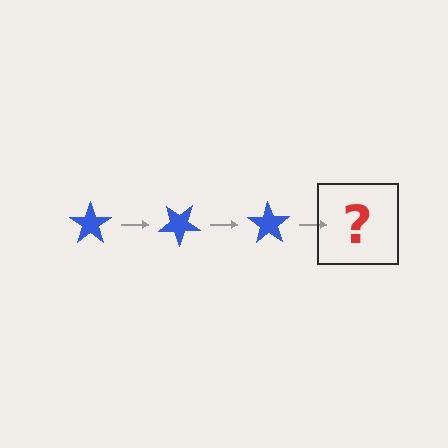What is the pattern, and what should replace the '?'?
The pattern is that the star rotates 35 degrees each step. The '?' should be a blue star rotated 105 degrees.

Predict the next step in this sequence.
The next step is a blue star rotated 105 degrees.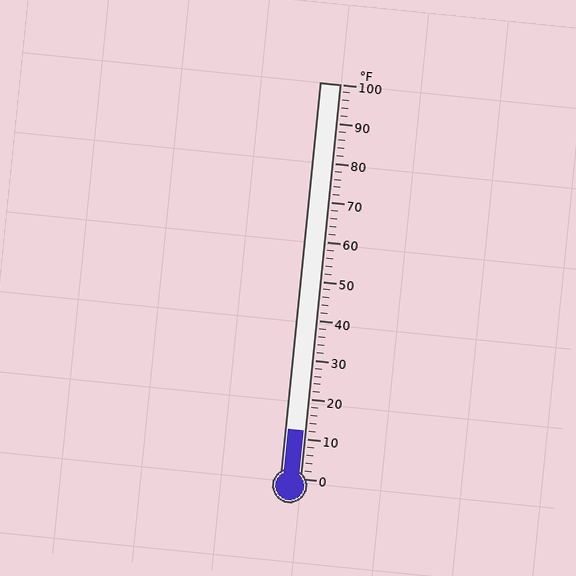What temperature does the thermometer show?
The thermometer shows approximately 12°F.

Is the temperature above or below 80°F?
The temperature is below 80°F.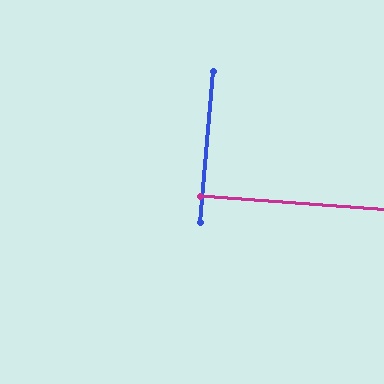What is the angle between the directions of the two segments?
Approximately 89 degrees.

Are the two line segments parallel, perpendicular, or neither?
Perpendicular — they meet at approximately 89°.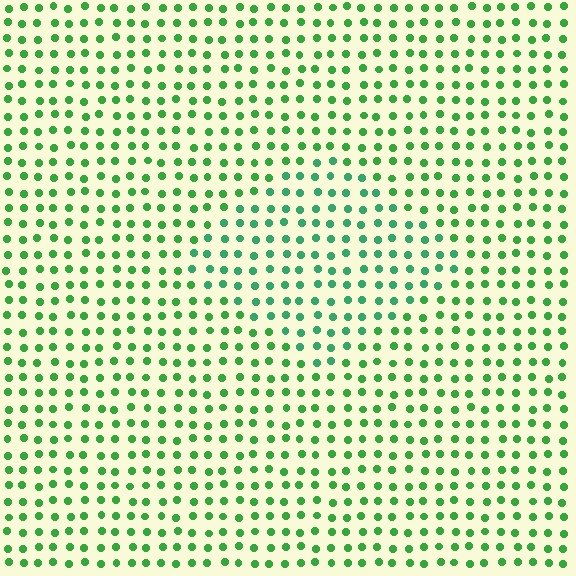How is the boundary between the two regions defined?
The boundary is defined purely by a slight shift in hue (about 24 degrees). Spacing, size, and orientation are identical on both sides.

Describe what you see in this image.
The image is filled with small green elements in a uniform arrangement. A diamond-shaped region is visible where the elements are tinted to a slightly different hue, forming a subtle color boundary.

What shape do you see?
I see a diamond.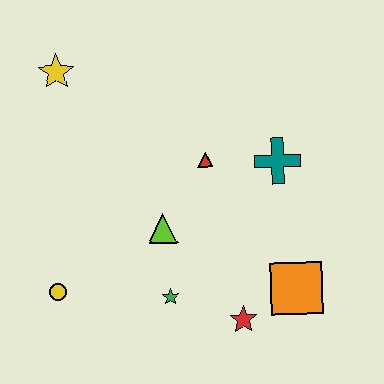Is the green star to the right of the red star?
No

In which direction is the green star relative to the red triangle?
The green star is below the red triangle.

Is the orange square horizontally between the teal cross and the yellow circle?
No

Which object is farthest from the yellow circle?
The teal cross is farthest from the yellow circle.